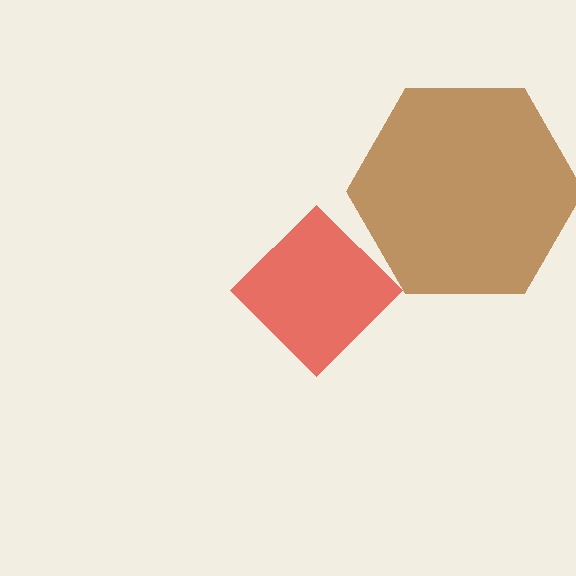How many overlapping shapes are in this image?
There are 2 overlapping shapes in the image.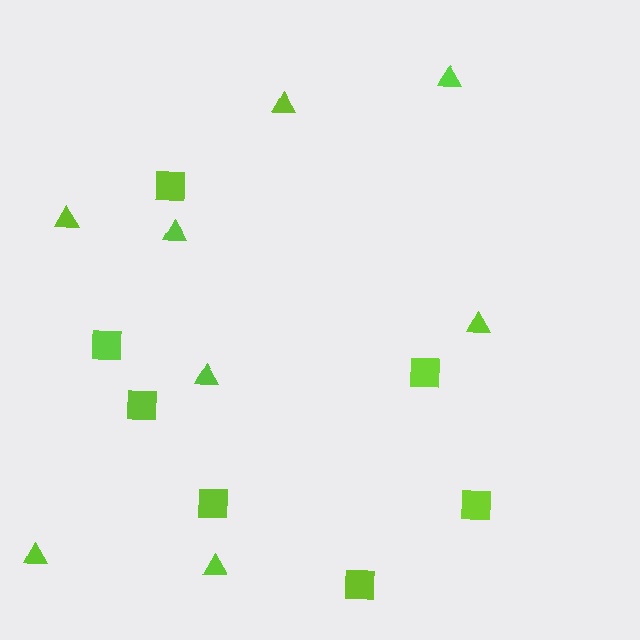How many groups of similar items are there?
There are 2 groups: one group of triangles (8) and one group of squares (7).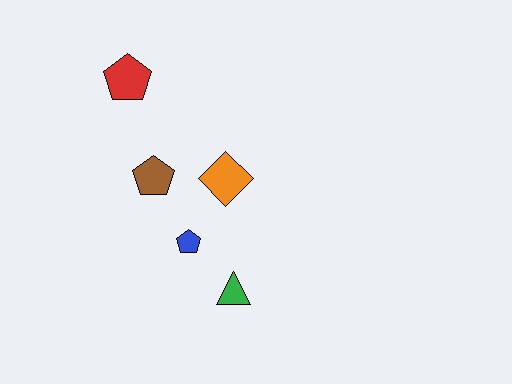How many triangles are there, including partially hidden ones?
There is 1 triangle.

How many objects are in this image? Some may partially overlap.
There are 5 objects.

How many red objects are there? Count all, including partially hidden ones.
There is 1 red object.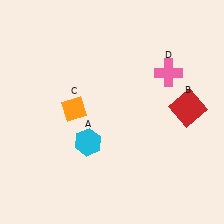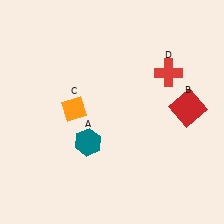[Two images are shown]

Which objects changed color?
A changed from cyan to teal. D changed from pink to red.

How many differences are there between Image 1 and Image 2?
There are 2 differences between the two images.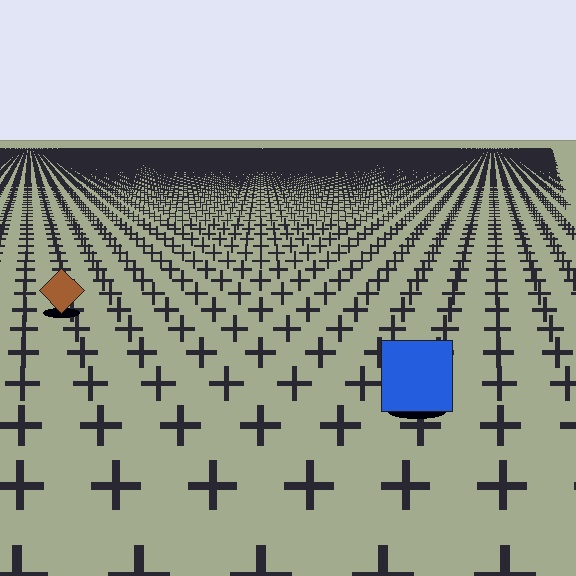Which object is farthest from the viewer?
The brown diamond is farthest from the viewer. It appears smaller and the ground texture around it is denser.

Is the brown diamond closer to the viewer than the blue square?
No. The blue square is closer — you can tell from the texture gradient: the ground texture is coarser near it.